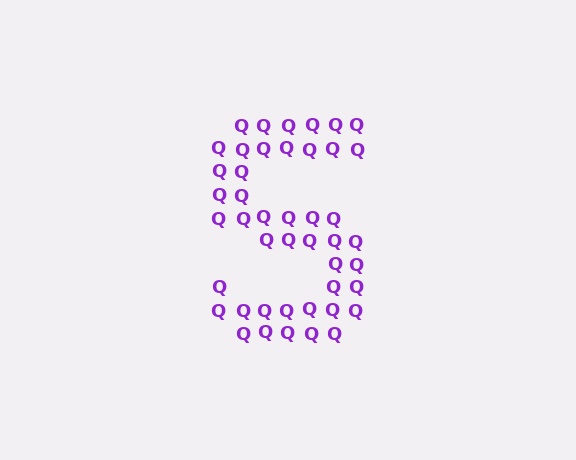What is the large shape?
The large shape is the letter S.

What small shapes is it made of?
It is made of small letter Q's.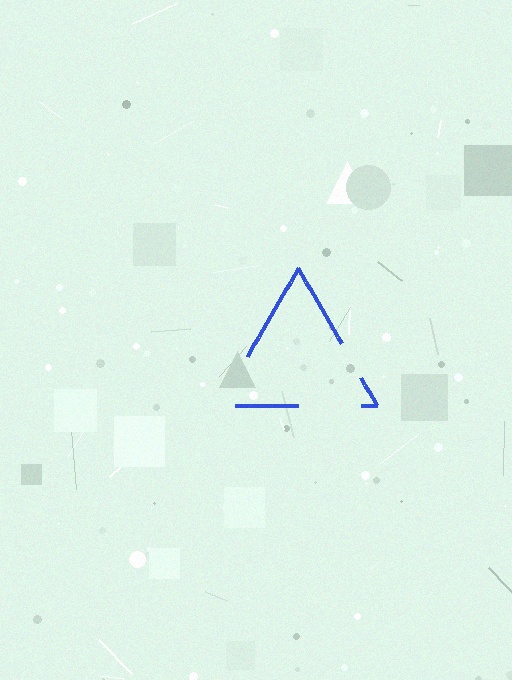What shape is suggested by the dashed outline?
The dashed outline suggests a triangle.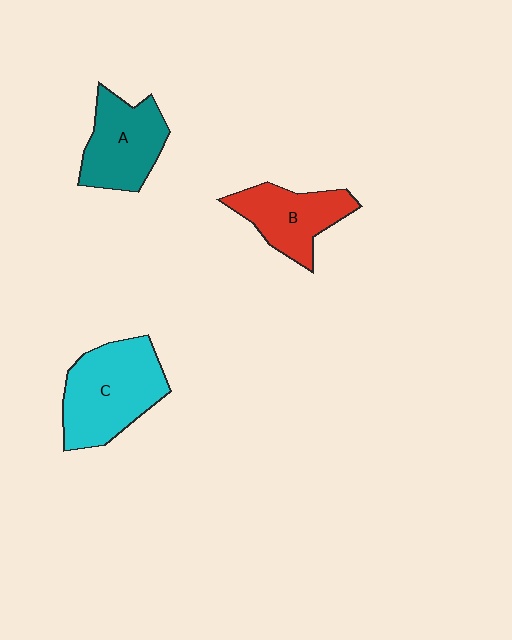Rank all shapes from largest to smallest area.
From largest to smallest: C (cyan), A (teal), B (red).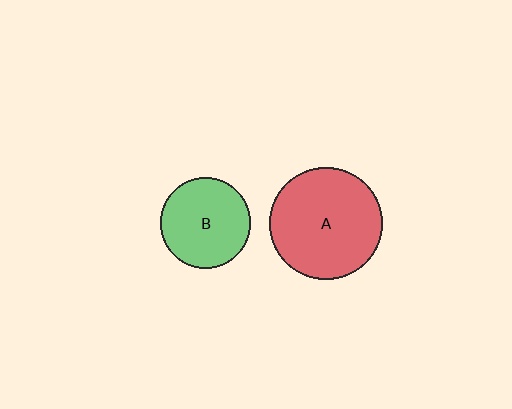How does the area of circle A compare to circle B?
Approximately 1.6 times.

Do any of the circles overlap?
No, none of the circles overlap.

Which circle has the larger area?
Circle A (red).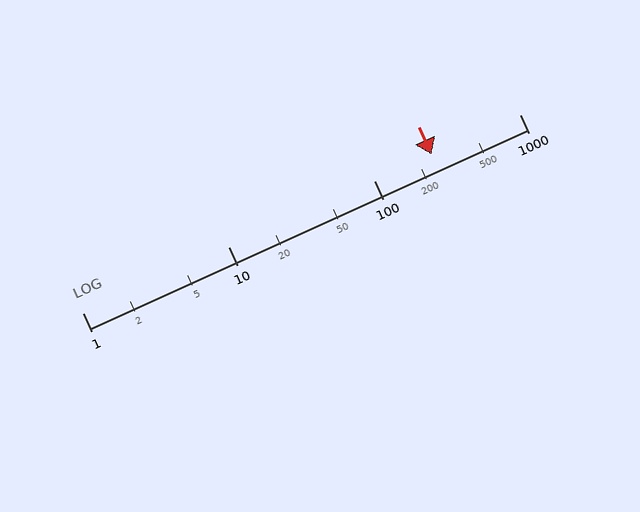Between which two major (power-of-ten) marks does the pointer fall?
The pointer is between 100 and 1000.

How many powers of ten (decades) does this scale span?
The scale spans 3 decades, from 1 to 1000.